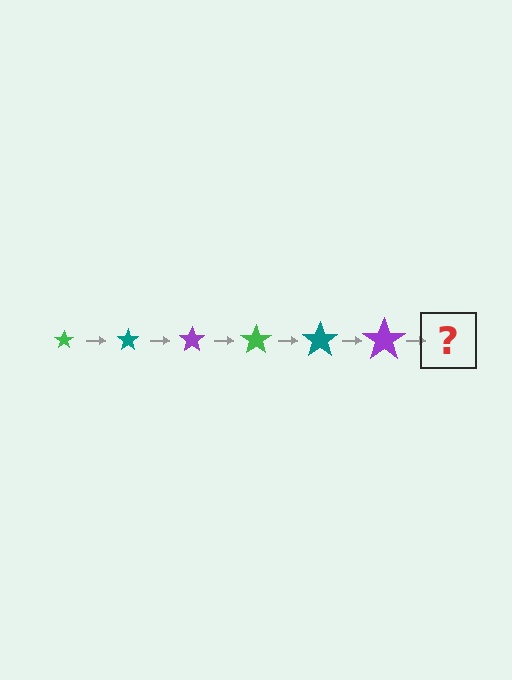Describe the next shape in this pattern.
It should be a green star, larger than the previous one.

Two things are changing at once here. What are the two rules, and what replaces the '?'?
The two rules are that the star grows larger each step and the color cycles through green, teal, and purple. The '?' should be a green star, larger than the previous one.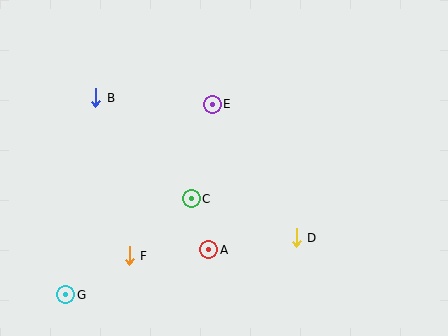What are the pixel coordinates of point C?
Point C is at (191, 199).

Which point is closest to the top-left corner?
Point B is closest to the top-left corner.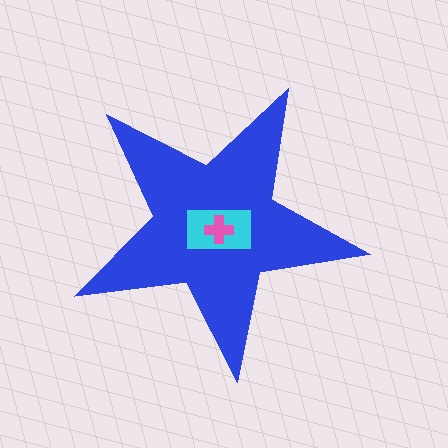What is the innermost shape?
The pink cross.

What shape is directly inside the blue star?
The cyan rectangle.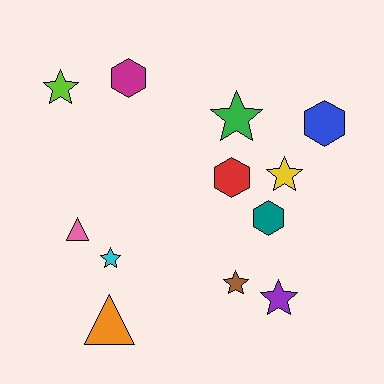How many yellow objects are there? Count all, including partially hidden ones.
There is 1 yellow object.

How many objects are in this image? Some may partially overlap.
There are 12 objects.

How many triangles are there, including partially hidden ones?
There are 2 triangles.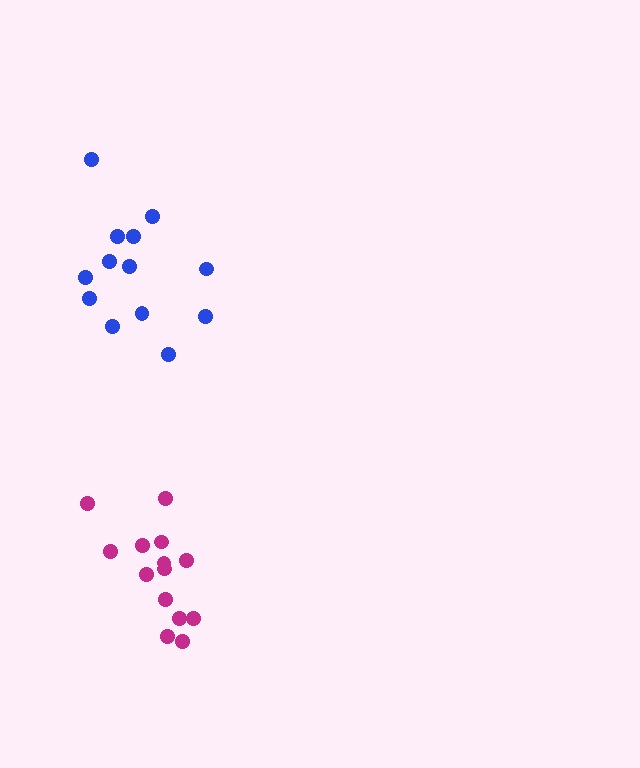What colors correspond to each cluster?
The clusters are colored: blue, magenta.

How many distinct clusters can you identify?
There are 2 distinct clusters.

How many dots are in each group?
Group 1: 13 dots, Group 2: 14 dots (27 total).